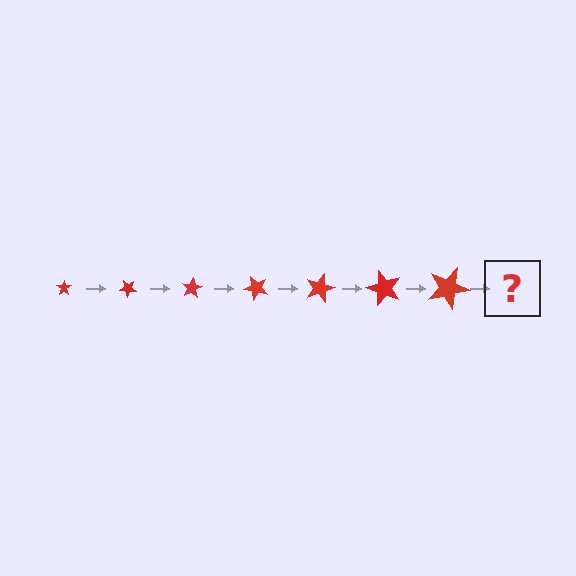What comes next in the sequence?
The next element should be a star, larger than the previous one and rotated 280 degrees from the start.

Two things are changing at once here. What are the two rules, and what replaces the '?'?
The two rules are that the star grows larger each step and it rotates 40 degrees each step. The '?' should be a star, larger than the previous one and rotated 280 degrees from the start.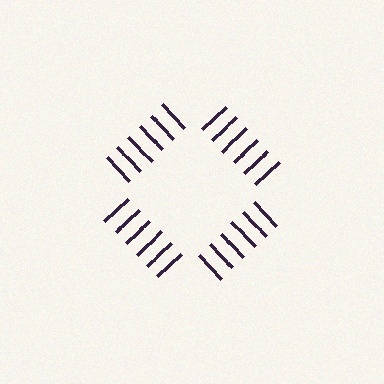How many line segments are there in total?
24 — 6 along each of the 4 edges.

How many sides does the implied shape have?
4 sides — the line-ends trace a square.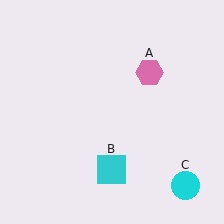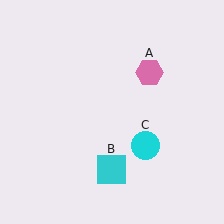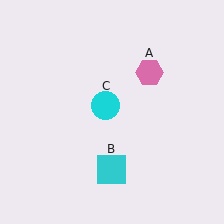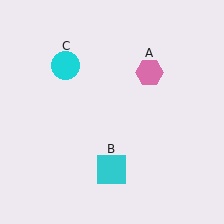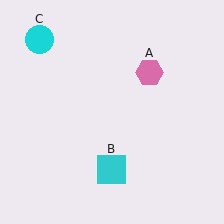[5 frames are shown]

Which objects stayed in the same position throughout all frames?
Pink hexagon (object A) and cyan square (object B) remained stationary.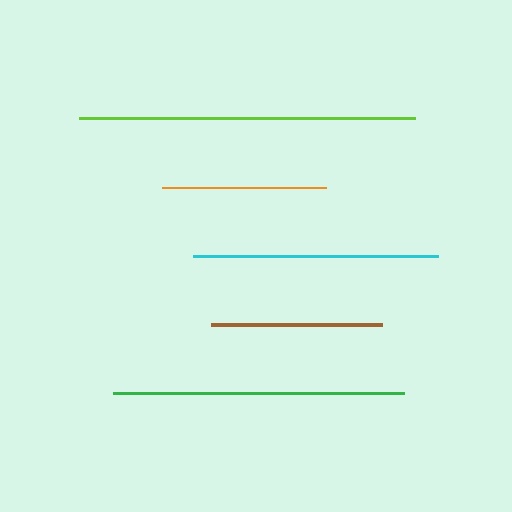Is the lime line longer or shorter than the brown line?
The lime line is longer than the brown line.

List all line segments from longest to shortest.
From longest to shortest: lime, green, cyan, brown, orange.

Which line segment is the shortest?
The orange line is the shortest at approximately 164 pixels.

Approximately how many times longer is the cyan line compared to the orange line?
The cyan line is approximately 1.5 times the length of the orange line.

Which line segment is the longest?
The lime line is the longest at approximately 336 pixels.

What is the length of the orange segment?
The orange segment is approximately 164 pixels long.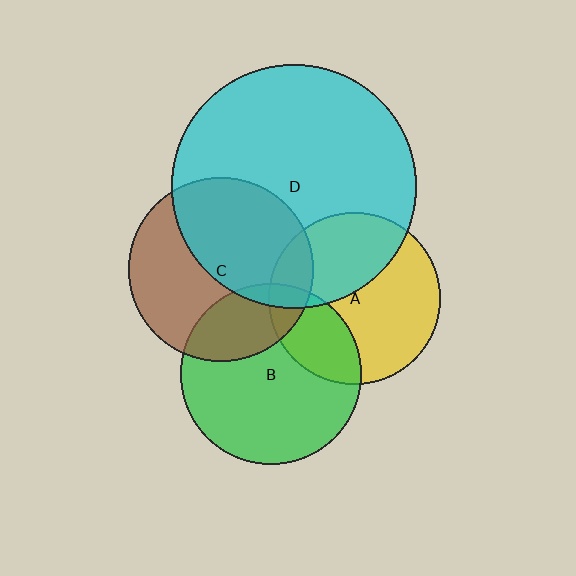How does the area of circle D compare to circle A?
Approximately 2.0 times.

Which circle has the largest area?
Circle D (cyan).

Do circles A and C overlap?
Yes.